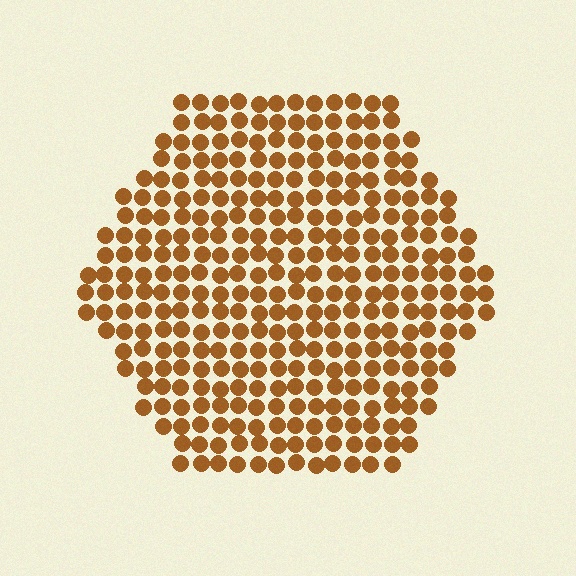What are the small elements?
The small elements are circles.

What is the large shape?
The large shape is a hexagon.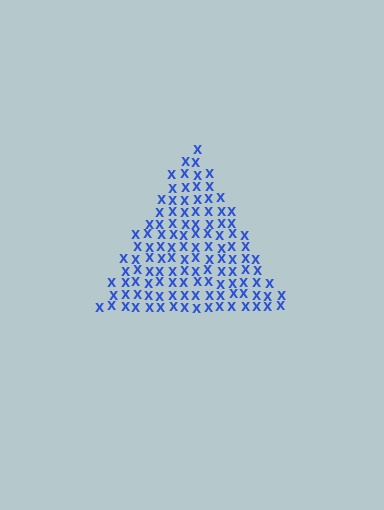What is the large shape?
The large shape is a triangle.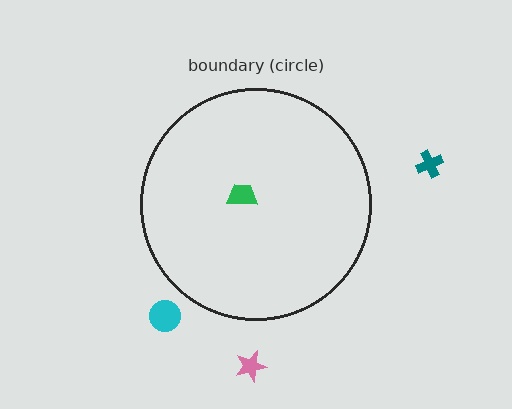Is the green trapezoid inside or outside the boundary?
Inside.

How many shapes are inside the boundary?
1 inside, 3 outside.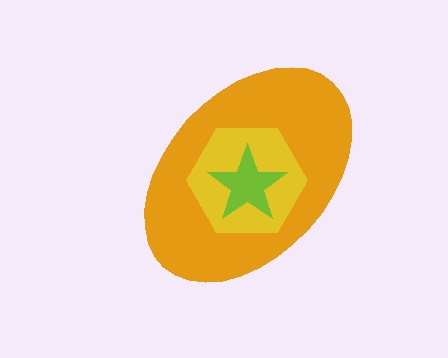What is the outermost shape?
The orange ellipse.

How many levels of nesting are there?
3.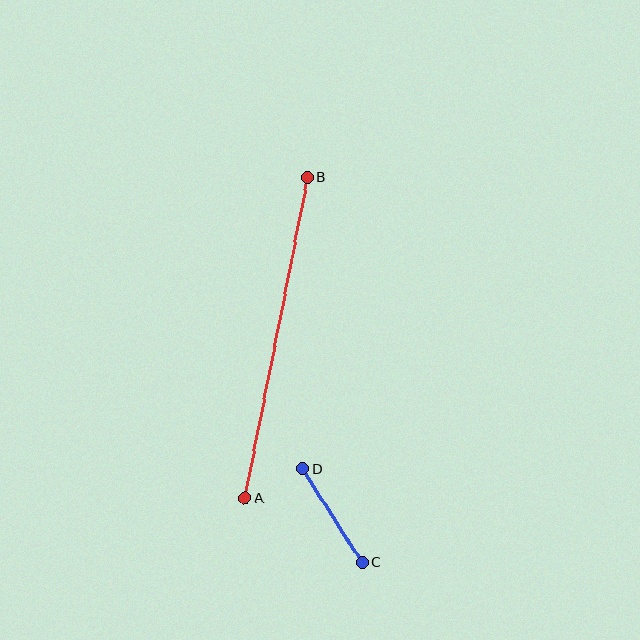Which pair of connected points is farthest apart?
Points A and B are farthest apart.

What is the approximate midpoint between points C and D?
The midpoint is at approximately (332, 516) pixels.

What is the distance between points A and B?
The distance is approximately 327 pixels.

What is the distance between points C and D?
The distance is approximately 110 pixels.